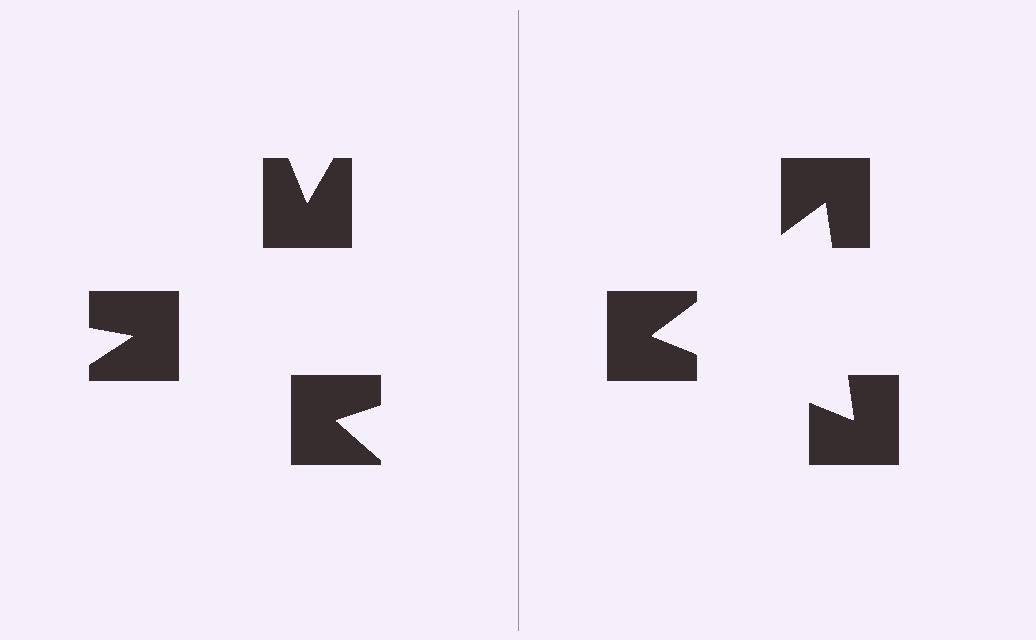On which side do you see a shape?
An illusory triangle appears on the right side. On the left side the wedge cuts are rotated, so no coherent shape forms.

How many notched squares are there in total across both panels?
6 — 3 on each side.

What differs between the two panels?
The notched squares are positioned identically on both sides; only the wedge orientations differ. On the right they align to a triangle; on the left they are misaligned.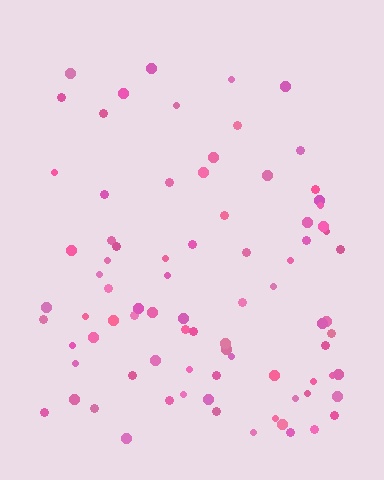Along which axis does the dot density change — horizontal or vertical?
Vertical.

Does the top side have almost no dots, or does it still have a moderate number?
Still a moderate number, just noticeably fewer than the bottom.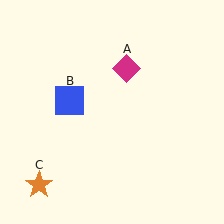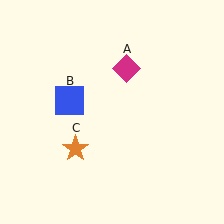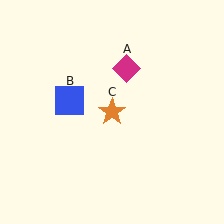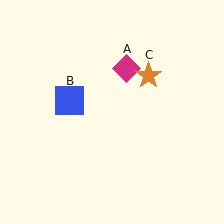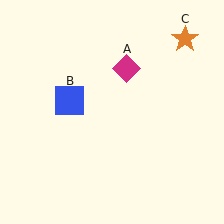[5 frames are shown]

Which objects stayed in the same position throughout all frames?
Magenta diamond (object A) and blue square (object B) remained stationary.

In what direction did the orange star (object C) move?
The orange star (object C) moved up and to the right.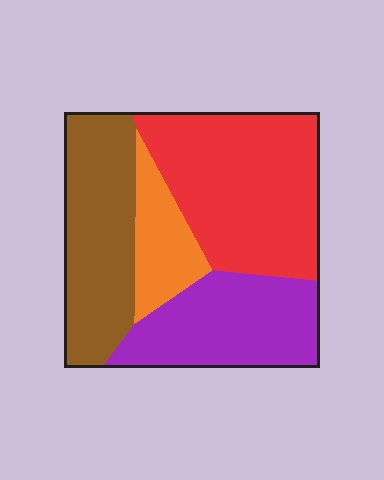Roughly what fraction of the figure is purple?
Purple covers about 25% of the figure.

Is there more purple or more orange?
Purple.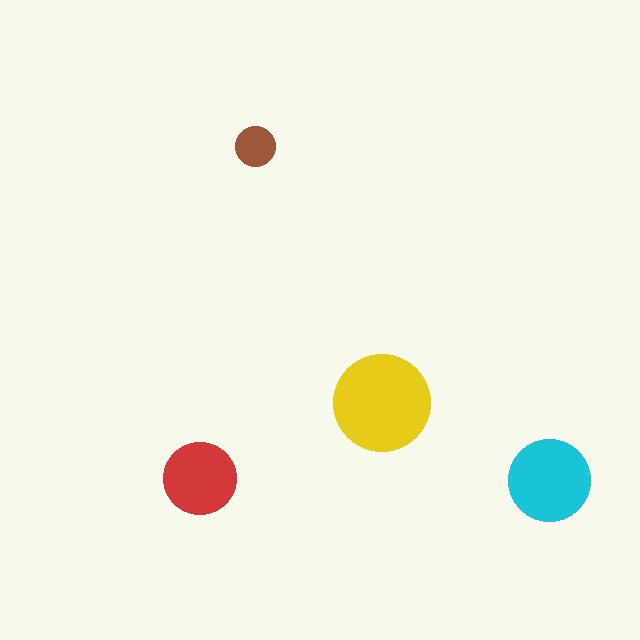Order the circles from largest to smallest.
the yellow one, the cyan one, the red one, the brown one.